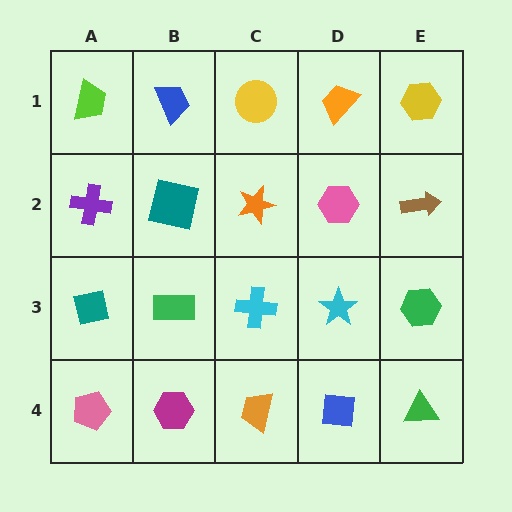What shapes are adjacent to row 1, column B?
A teal square (row 2, column B), a lime trapezoid (row 1, column A), a yellow circle (row 1, column C).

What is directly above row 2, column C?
A yellow circle.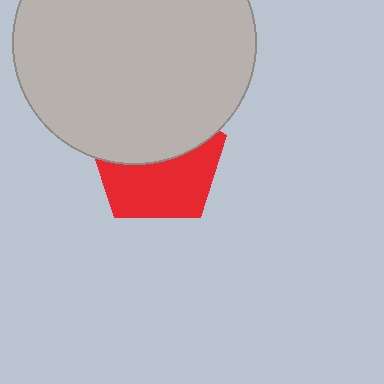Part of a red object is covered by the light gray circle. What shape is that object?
It is a pentagon.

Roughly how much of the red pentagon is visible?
About half of it is visible (roughly 51%).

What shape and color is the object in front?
The object in front is a light gray circle.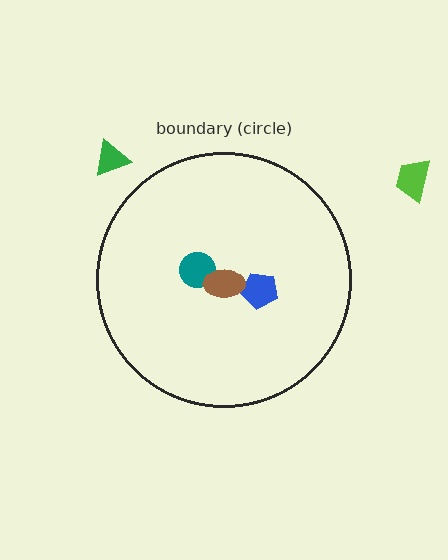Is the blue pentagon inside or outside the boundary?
Inside.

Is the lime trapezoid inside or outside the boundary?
Outside.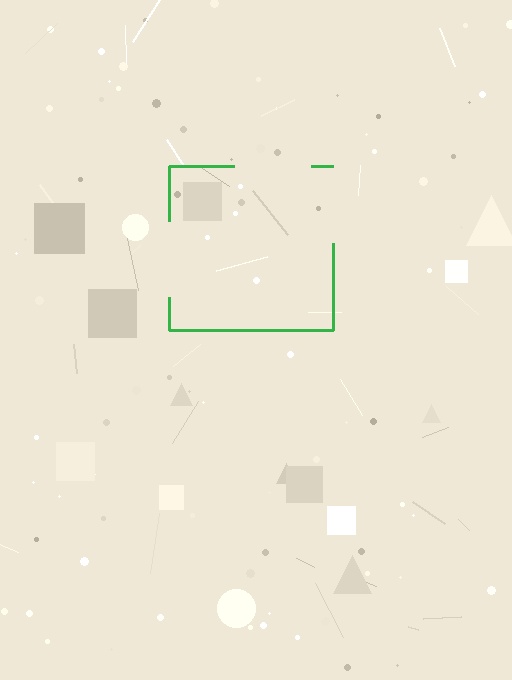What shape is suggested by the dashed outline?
The dashed outline suggests a square.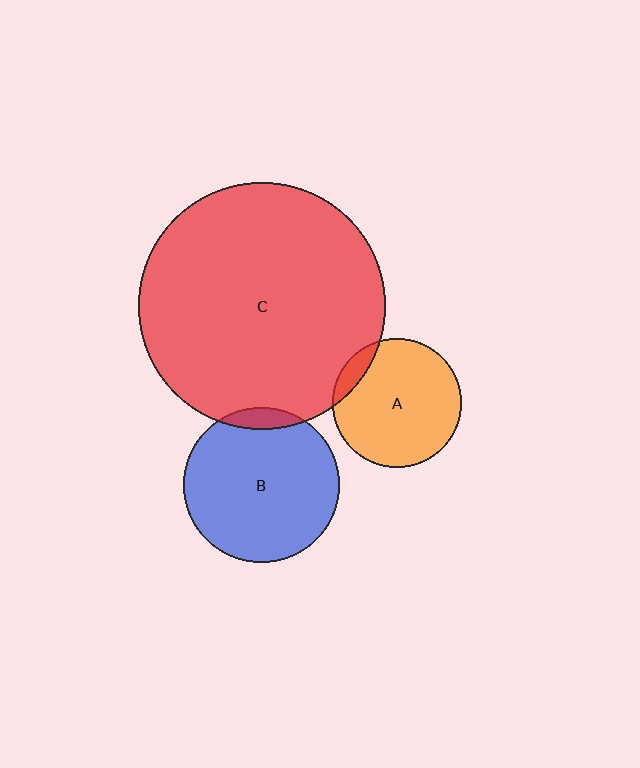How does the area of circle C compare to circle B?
Approximately 2.5 times.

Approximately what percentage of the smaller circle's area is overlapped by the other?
Approximately 10%.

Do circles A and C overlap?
Yes.